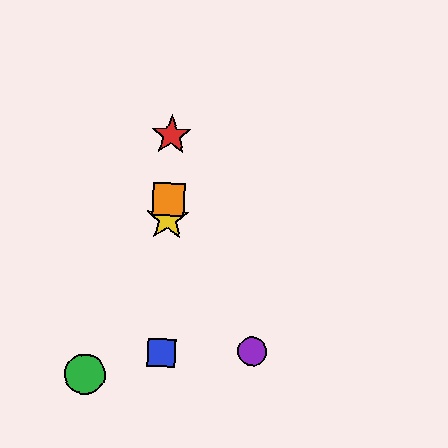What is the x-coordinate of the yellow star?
The yellow star is at x≈168.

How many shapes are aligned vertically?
4 shapes (the red star, the blue square, the yellow star, the orange square) are aligned vertically.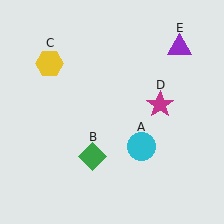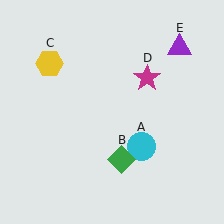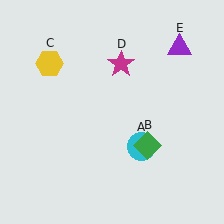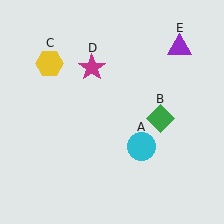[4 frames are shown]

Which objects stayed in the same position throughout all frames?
Cyan circle (object A) and yellow hexagon (object C) and purple triangle (object E) remained stationary.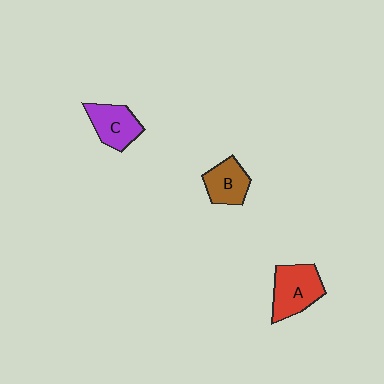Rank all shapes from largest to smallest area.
From largest to smallest: A (red), C (purple), B (brown).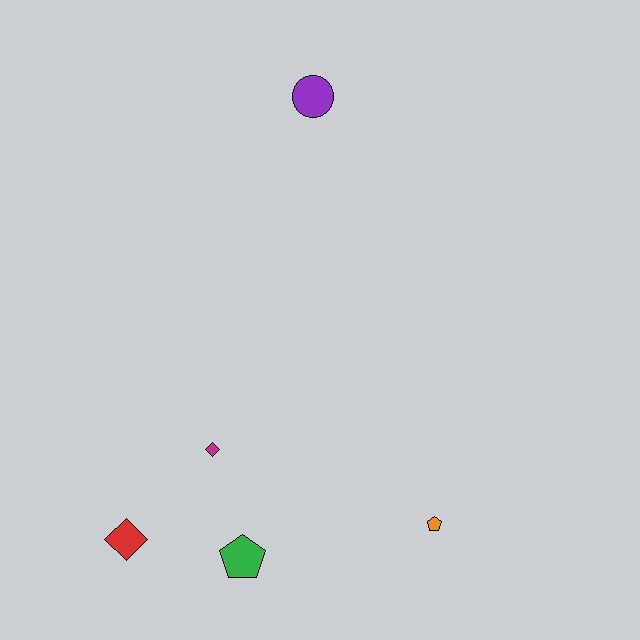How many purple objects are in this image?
There is 1 purple object.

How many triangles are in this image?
There are no triangles.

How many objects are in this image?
There are 5 objects.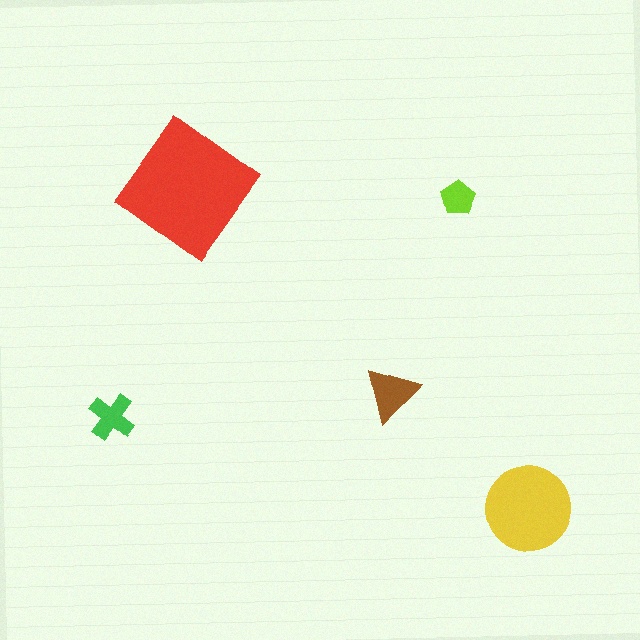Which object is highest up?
The red diamond is topmost.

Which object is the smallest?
The lime pentagon.